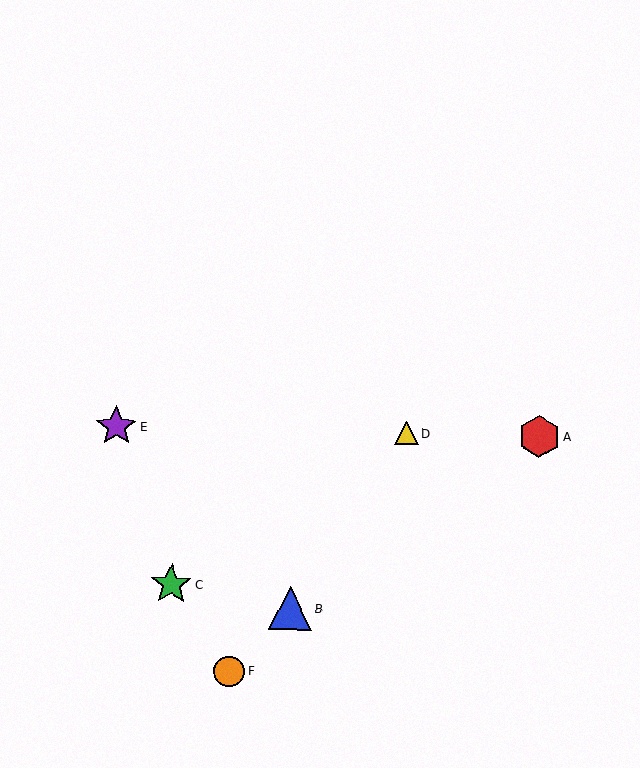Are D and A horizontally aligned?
Yes, both are at y≈433.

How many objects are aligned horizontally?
3 objects (A, D, E) are aligned horizontally.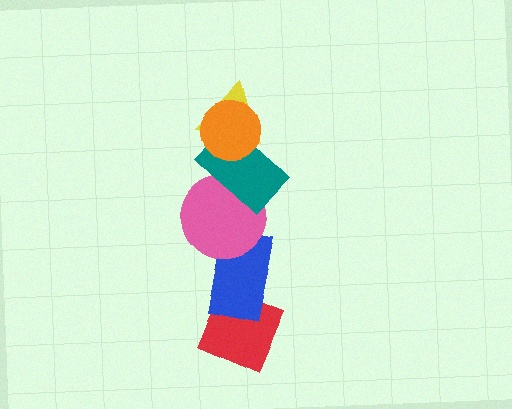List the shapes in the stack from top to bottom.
From top to bottom: the orange circle, the yellow triangle, the teal rectangle, the pink circle, the blue rectangle, the red diamond.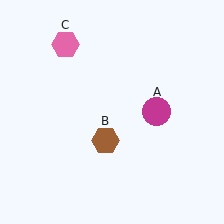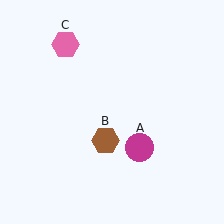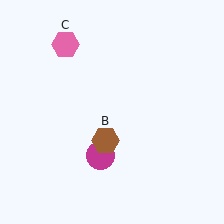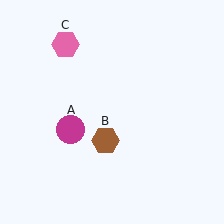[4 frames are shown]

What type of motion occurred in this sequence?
The magenta circle (object A) rotated clockwise around the center of the scene.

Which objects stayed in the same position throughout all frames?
Brown hexagon (object B) and pink hexagon (object C) remained stationary.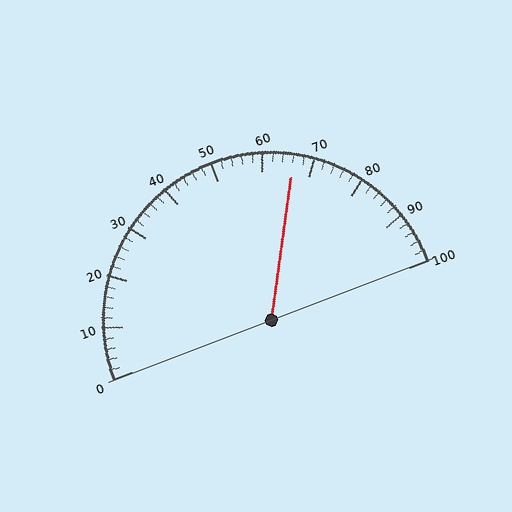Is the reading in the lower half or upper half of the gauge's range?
The reading is in the upper half of the range (0 to 100).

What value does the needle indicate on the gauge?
The needle indicates approximately 66.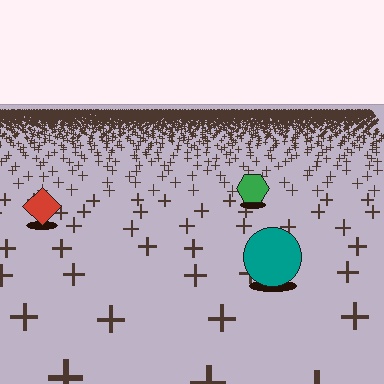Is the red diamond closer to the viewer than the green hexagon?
Yes. The red diamond is closer — you can tell from the texture gradient: the ground texture is coarser near it.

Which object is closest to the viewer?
The teal circle is closest. The texture marks near it are larger and more spread out.